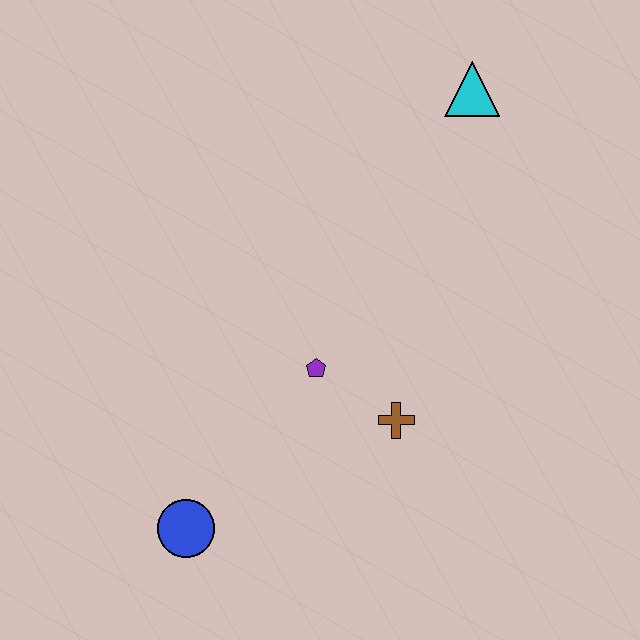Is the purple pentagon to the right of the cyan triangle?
No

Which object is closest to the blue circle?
The purple pentagon is closest to the blue circle.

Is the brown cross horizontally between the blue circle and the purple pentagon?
No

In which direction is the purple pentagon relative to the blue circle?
The purple pentagon is above the blue circle.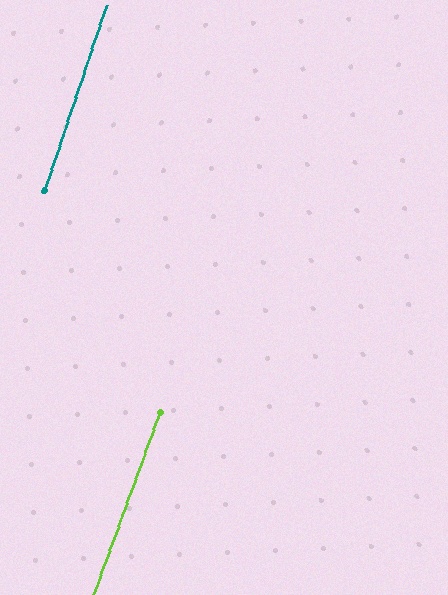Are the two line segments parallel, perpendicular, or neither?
Parallel — their directions differ by only 1.6°.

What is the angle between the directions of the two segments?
Approximately 2 degrees.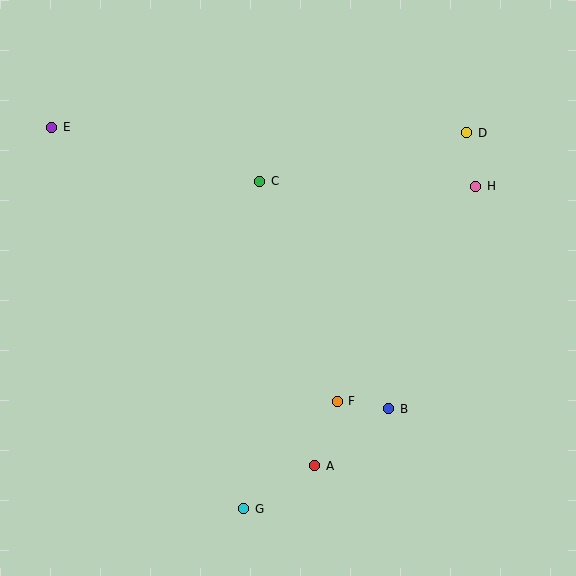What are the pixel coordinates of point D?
Point D is at (467, 133).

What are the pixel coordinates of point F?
Point F is at (337, 401).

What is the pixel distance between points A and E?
The distance between A and E is 429 pixels.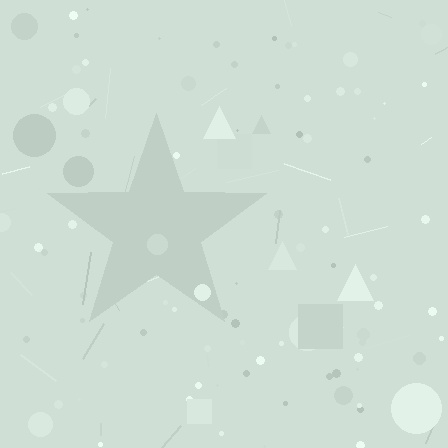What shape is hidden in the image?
A star is hidden in the image.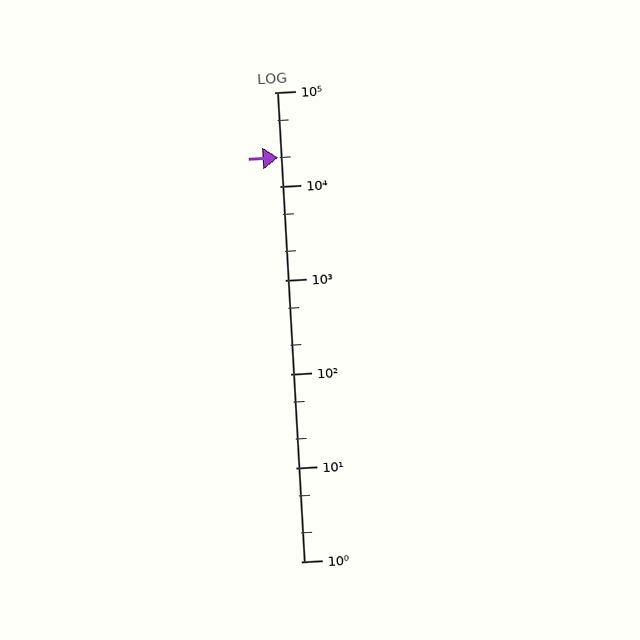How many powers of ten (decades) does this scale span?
The scale spans 5 decades, from 1 to 100000.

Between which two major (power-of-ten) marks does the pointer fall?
The pointer is between 10000 and 100000.